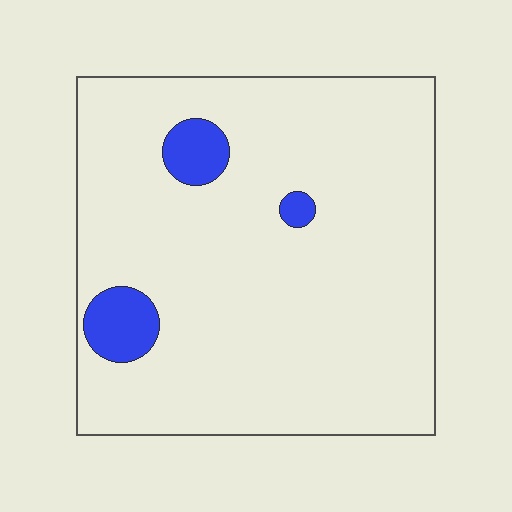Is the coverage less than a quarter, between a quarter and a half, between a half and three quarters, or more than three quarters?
Less than a quarter.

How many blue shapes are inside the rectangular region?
3.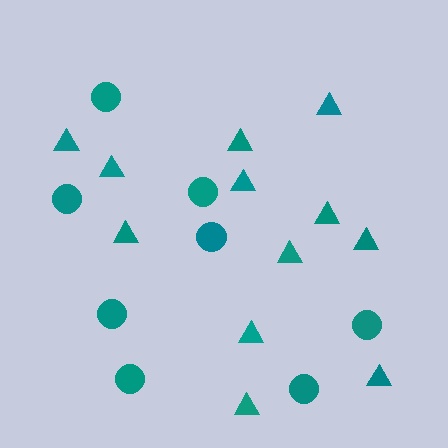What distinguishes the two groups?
There are 2 groups: one group of circles (8) and one group of triangles (12).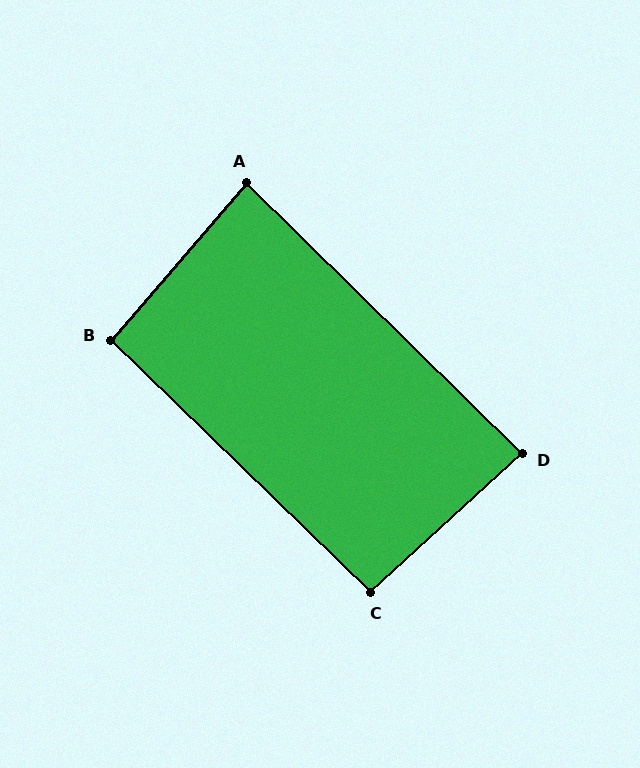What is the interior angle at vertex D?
Approximately 87 degrees (approximately right).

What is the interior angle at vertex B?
Approximately 93 degrees (approximately right).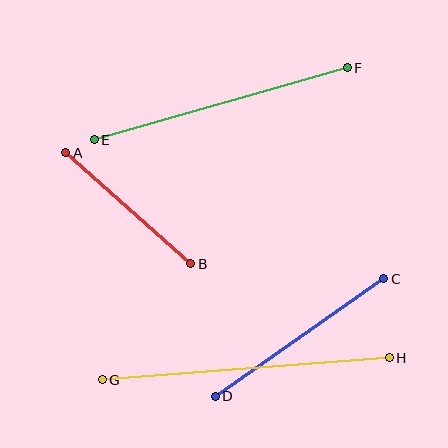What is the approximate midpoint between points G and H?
The midpoint is at approximately (246, 369) pixels.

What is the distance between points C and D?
The distance is approximately 205 pixels.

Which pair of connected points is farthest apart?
Points G and H are farthest apart.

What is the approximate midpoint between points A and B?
The midpoint is at approximately (128, 208) pixels.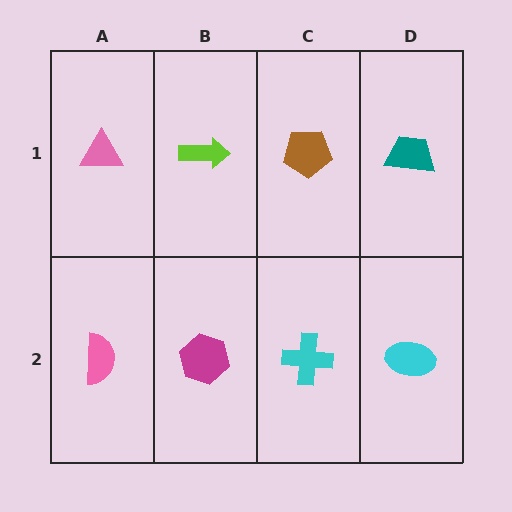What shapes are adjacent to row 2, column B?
A lime arrow (row 1, column B), a pink semicircle (row 2, column A), a cyan cross (row 2, column C).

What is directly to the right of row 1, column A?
A lime arrow.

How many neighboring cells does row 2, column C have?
3.